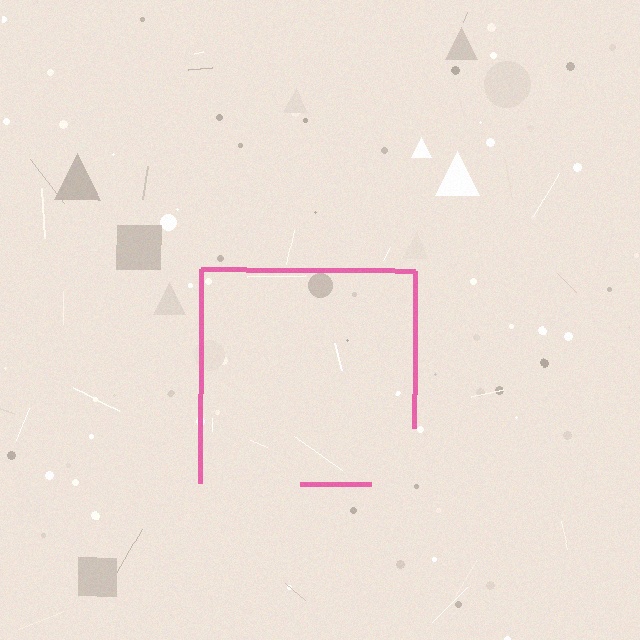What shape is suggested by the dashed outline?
The dashed outline suggests a square.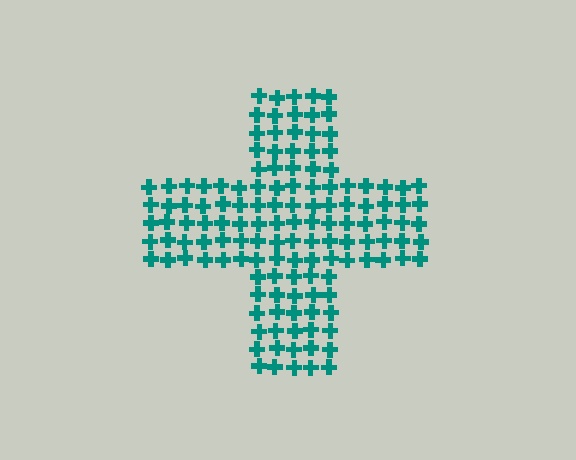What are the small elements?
The small elements are crosses.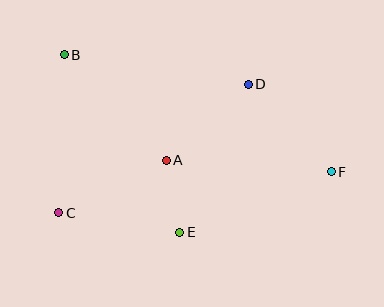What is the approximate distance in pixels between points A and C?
The distance between A and C is approximately 120 pixels.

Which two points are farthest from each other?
Points B and F are farthest from each other.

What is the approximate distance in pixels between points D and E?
The distance between D and E is approximately 163 pixels.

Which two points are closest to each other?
Points A and E are closest to each other.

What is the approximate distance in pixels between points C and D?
The distance between C and D is approximately 229 pixels.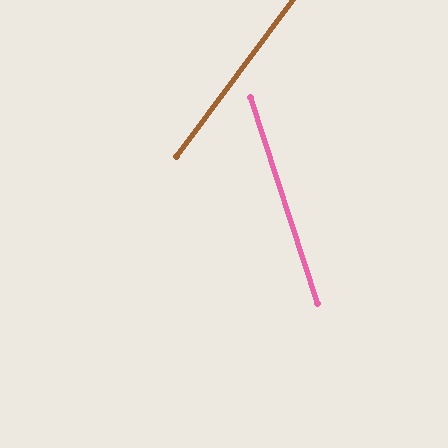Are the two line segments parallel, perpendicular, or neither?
Neither parallel nor perpendicular — they differ by about 54°.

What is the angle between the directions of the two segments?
Approximately 54 degrees.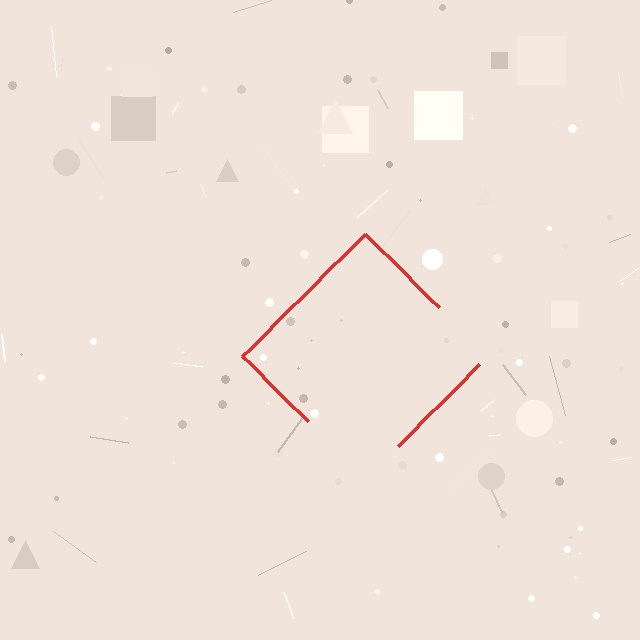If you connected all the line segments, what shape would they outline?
They would outline a diamond.